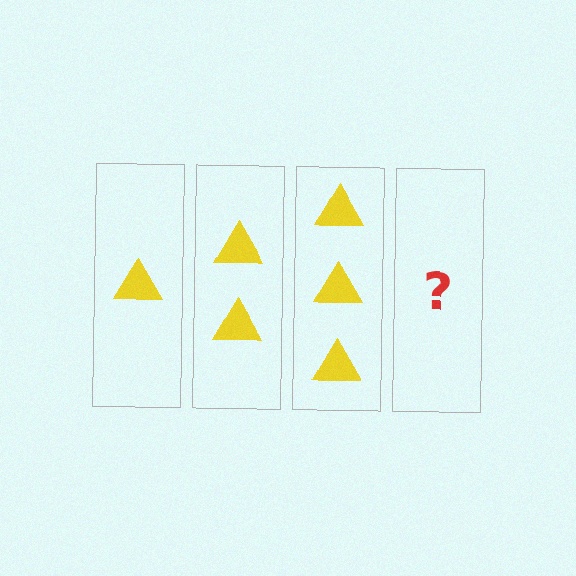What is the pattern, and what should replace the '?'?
The pattern is that each step adds one more triangle. The '?' should be 4 triangles.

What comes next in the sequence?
The next element should be 4 triangles.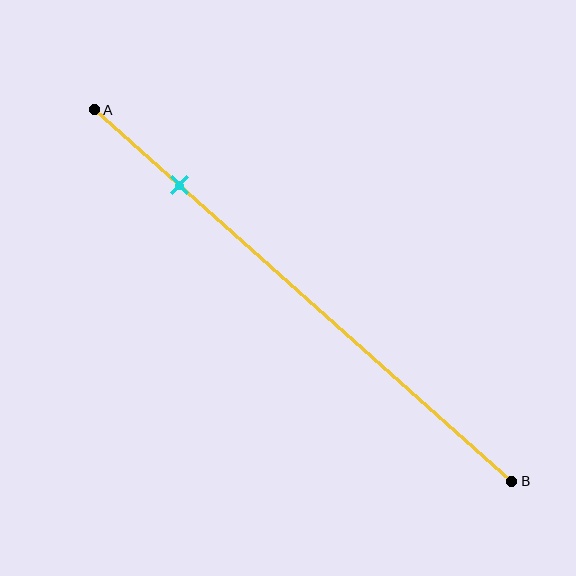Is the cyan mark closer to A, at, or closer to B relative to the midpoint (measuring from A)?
The cyan mark is closer to point A than the midpoint of segment AB.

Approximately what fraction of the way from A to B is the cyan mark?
The cyan mark is approximately 20% of the way from A to B.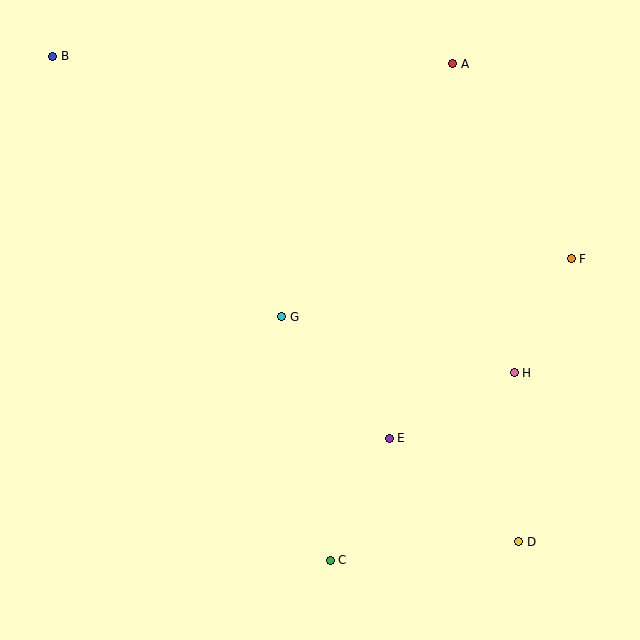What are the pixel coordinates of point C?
Point C is at (330, 560).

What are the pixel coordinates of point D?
Point D is at (519, 542).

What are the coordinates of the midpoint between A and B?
The midpoint between A and B is at (253, 60).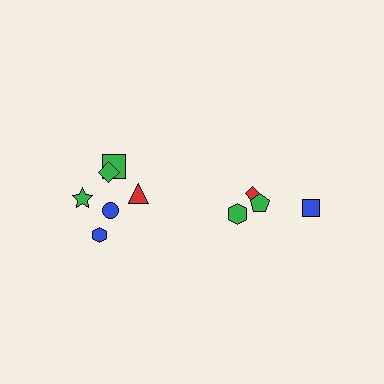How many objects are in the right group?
There are 4 objects.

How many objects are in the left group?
There are 6 objects.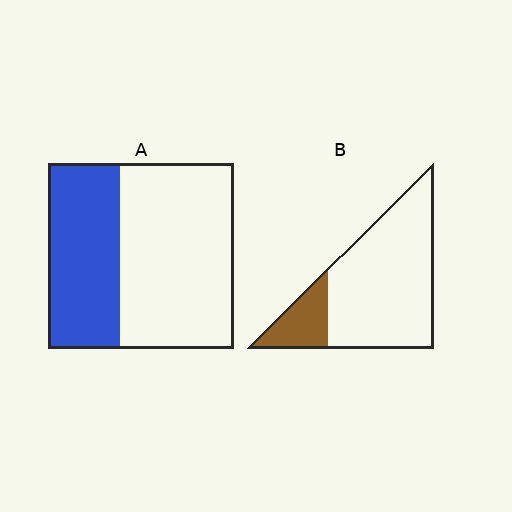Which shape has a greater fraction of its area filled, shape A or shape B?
Shape A.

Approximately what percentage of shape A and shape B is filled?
A is approximately 40% and B is approximately 20%.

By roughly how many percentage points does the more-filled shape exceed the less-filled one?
By roughly 20 percentage points (A over B).